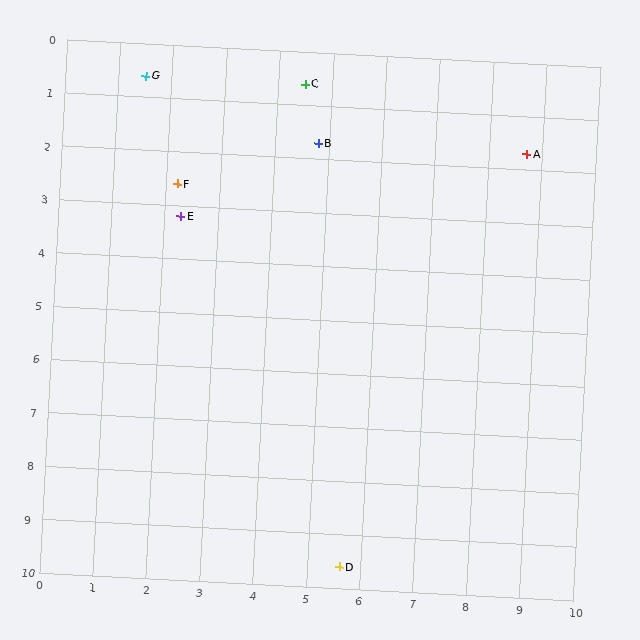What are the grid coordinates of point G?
Point G is at approximately (1.5, 0.6).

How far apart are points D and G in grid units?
Points D and G are about 9.9 grid units apart.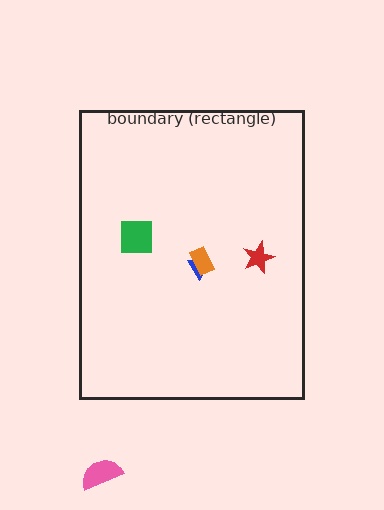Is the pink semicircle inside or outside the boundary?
Outside.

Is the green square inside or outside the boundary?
Inside.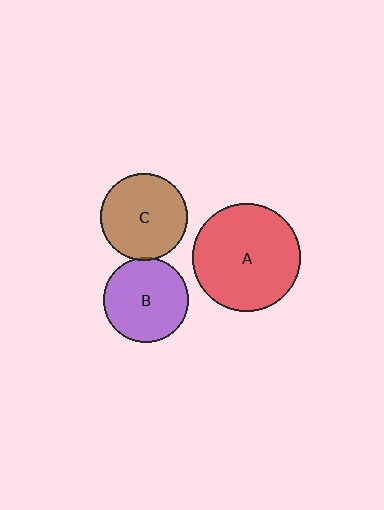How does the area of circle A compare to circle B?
Approximately 1.6 times.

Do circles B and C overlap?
Yes.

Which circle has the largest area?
Circle A (red).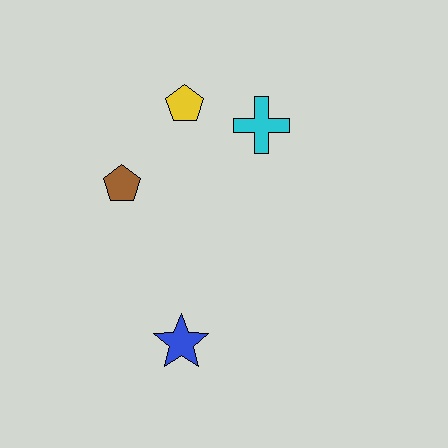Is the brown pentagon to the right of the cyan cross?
No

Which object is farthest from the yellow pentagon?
The blue star is farthest from the yellow pentagon.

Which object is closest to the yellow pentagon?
The cyan cross is closest to the yellow pentagon.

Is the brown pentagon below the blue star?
No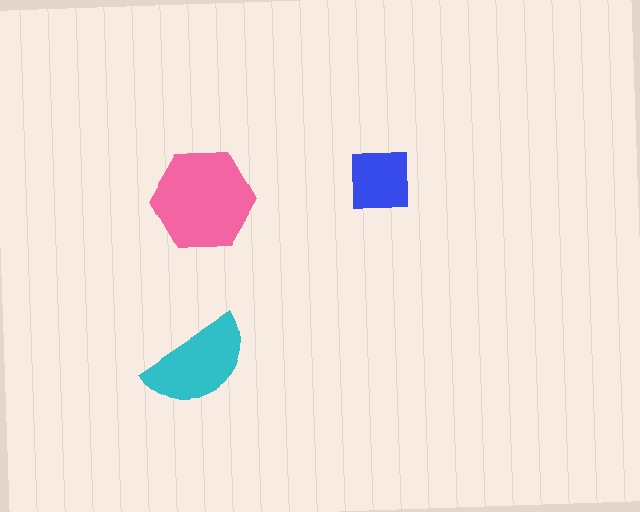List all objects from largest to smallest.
The pink hexagon, the cyan semicircle, the blue square.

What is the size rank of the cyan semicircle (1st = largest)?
2nd.